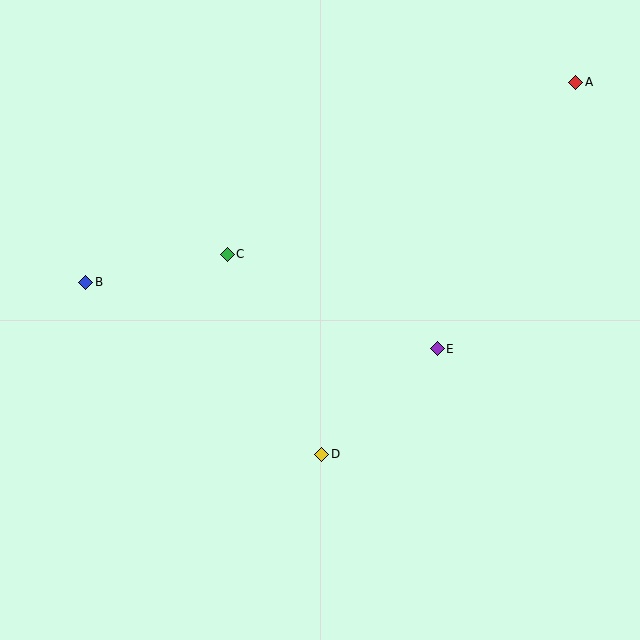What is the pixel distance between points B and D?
The distance between B and D is 292 pixels.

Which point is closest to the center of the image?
Point C at (227, 254) is closest to the center.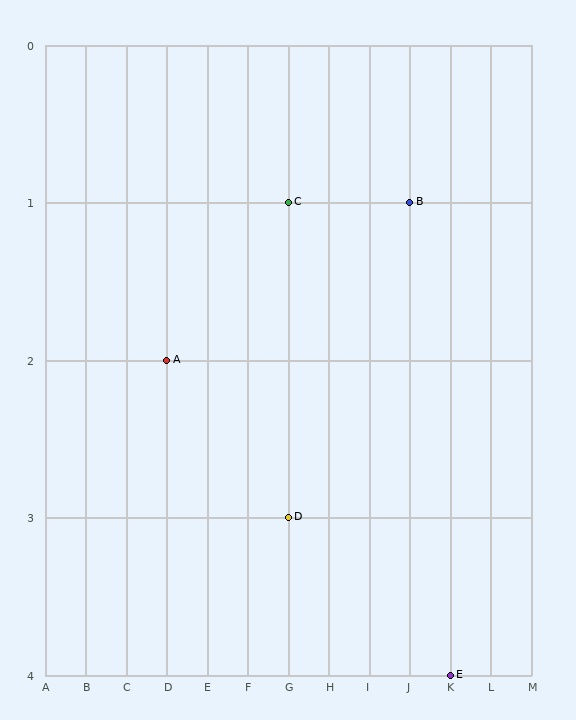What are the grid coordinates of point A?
Point A is at grid coordinates (D, 2).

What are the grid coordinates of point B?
Point B is at grid coordinates (J, 1).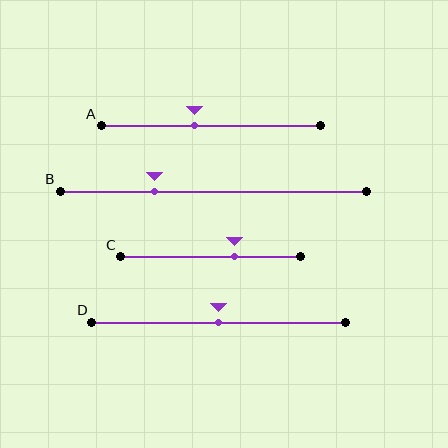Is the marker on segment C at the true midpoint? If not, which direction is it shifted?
No, the marker on segment C is shifted to the right by about 13% of the segment length.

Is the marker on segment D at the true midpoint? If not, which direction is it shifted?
Yes, the marker on segment D is at the true midpoint.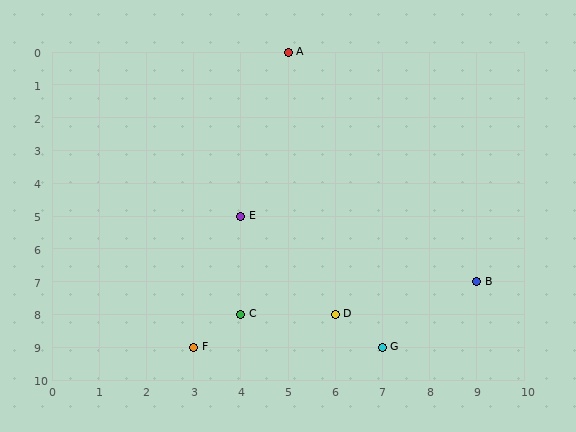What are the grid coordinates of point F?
Point F is at grid coordinates (3, 9).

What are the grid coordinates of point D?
Point D is at grid coordinates (6, 8).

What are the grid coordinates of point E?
Point E is at grid coordinates (4, 5).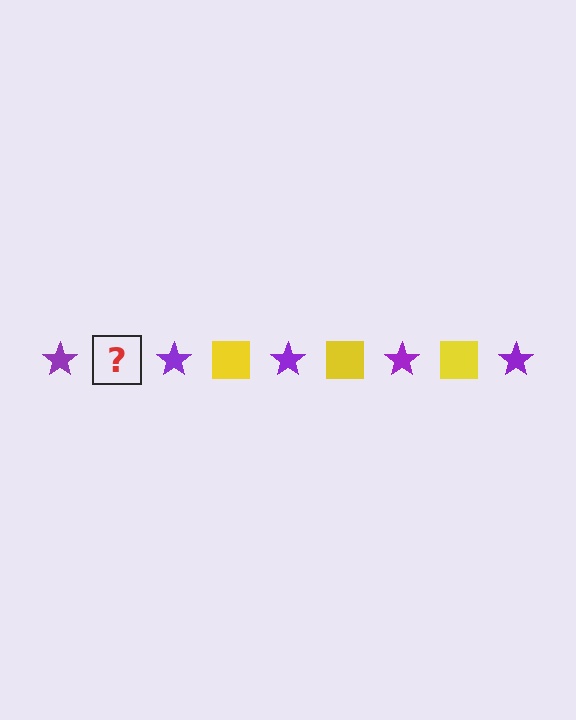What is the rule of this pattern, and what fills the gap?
The rule is that the pattern alternates between purple star and yellow square. The gap should be filled with a yellow square.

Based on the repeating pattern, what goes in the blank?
The blank should be a yellow square.